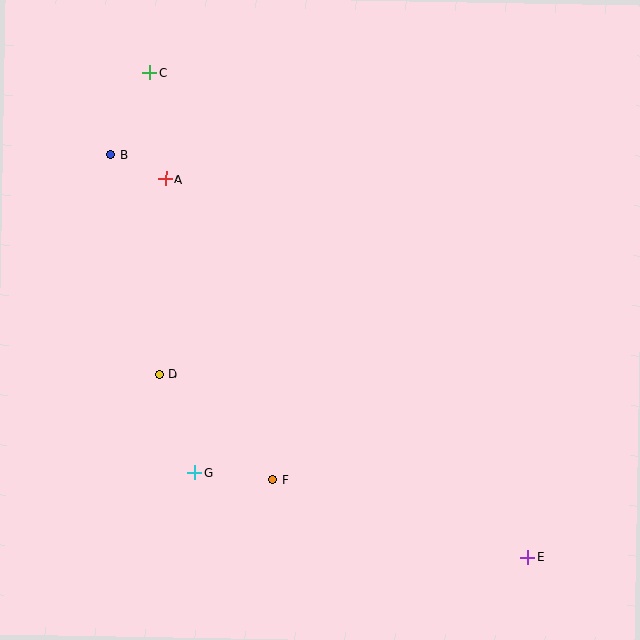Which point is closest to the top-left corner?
Point C is closest to the top-left corner.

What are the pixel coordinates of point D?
Point D is at (159, 374).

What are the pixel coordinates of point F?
Point F is at (273, 480).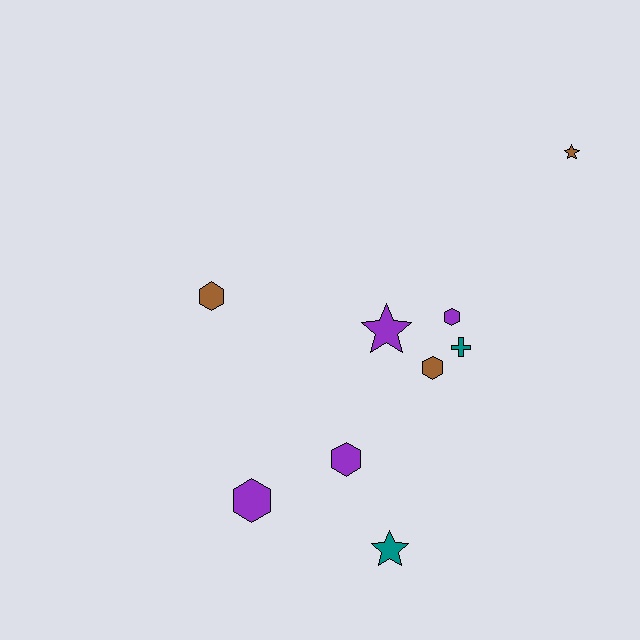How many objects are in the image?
There are 9 objects.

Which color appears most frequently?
Purple, with 4 objects.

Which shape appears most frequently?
Hexagon, with 5 objects.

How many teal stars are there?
There is 1 teal star.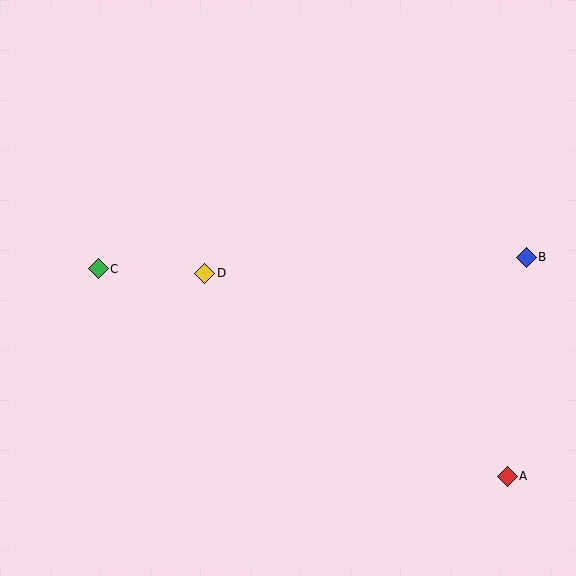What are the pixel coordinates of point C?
Point C is at (98, 269).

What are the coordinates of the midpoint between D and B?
The midpoint between D and B is at (366, 265).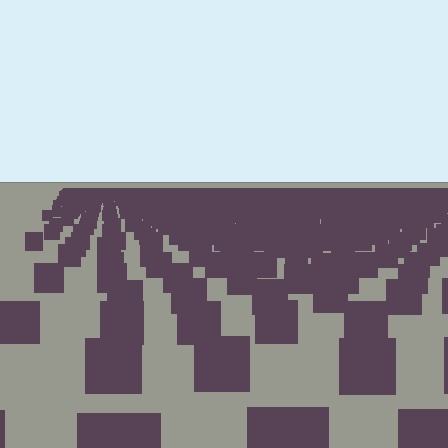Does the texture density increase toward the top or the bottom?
Density increases toward the top.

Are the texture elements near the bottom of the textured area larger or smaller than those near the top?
Larger. Near the bottom, elements are closer to the viewer and appear at a bigger on-screen size.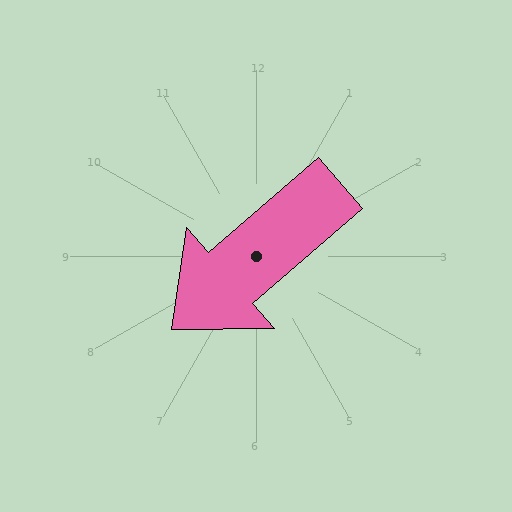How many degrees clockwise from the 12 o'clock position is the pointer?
Approximately 229 degrees.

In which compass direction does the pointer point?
Southwest.